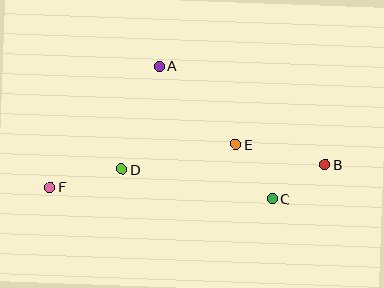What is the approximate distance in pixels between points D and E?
The distance between D and E is approximately 117 pixels.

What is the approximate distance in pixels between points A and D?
The distance between A and D is approximately 110 pixels.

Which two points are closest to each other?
Points B and C are closest to each other.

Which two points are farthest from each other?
Points B and F are farthest from each other.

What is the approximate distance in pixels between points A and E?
The distance between A and E is approximately 109 pixels.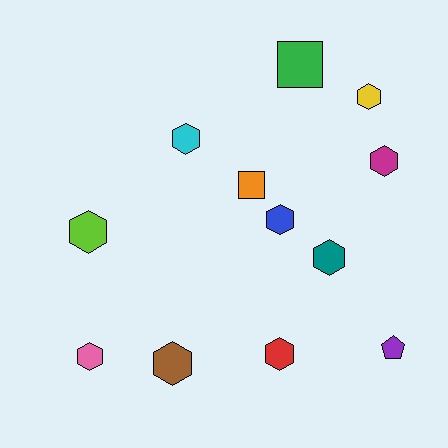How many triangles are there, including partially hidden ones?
There are no triangles.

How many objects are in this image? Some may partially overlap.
There are 12 objects.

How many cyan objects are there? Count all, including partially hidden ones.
There is 1 cyan object.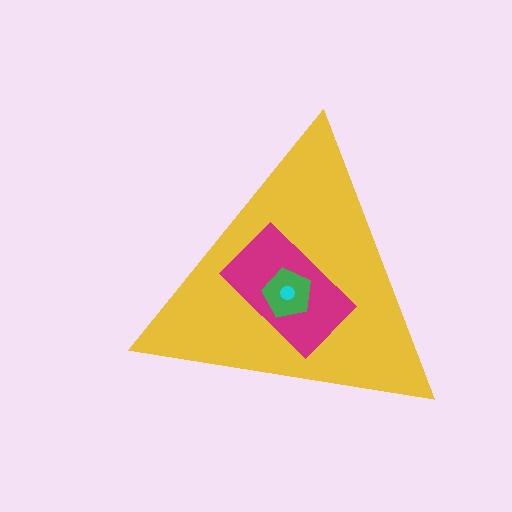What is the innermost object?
The cyan circle.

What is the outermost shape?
The yellow triangle.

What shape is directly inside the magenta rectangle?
The green pentagon.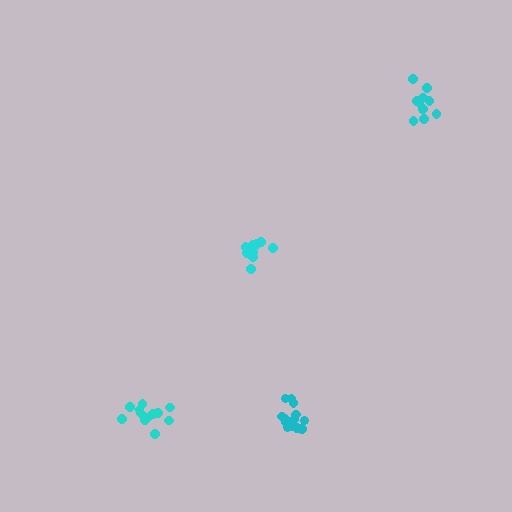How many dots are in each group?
Group 1: 9 dots, Group 2: 12 dots, Group 3: 13 dots, Group 4: 11 dots (45 total).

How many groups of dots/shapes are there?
There are 4 groups.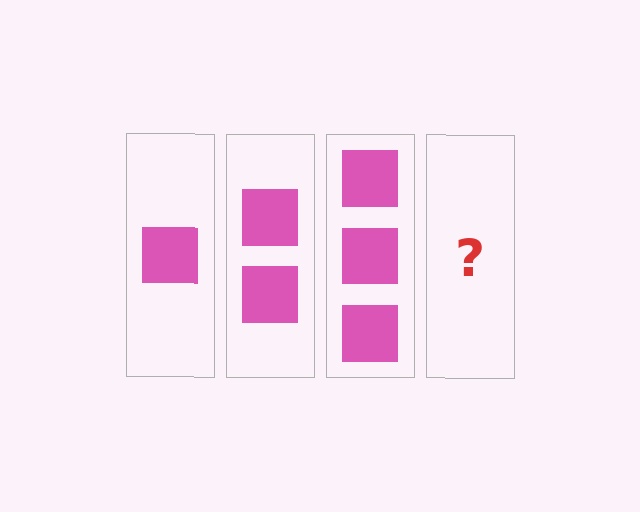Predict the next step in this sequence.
The next step is 4 squares.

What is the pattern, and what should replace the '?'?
The pattern is that each step adds one more square. The '?' should be 4 squares.